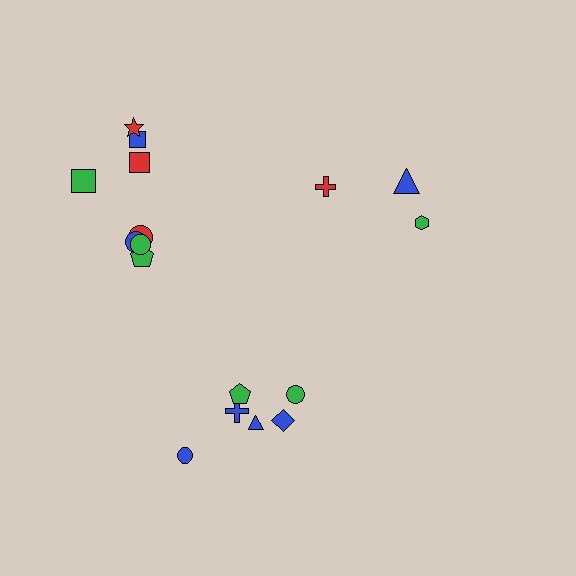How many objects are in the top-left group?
There are 8 objects.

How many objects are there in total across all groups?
There are 17 objects.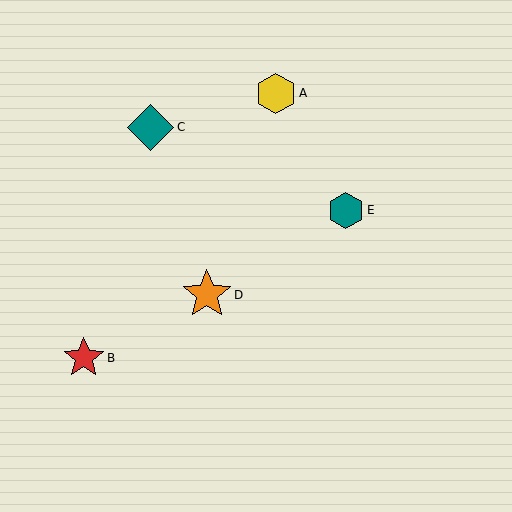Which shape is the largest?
The orange star (labeled D) is the largest.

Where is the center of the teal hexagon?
The center of the teal hexagon is at (346, 210).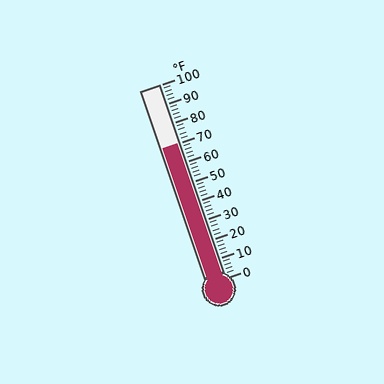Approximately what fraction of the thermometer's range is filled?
The thermometer is filled to approximately 70% of its range.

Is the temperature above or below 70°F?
The temperature is at 70°F.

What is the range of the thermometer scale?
The thermometer scale ranges from 0°F to 100°F.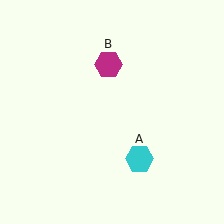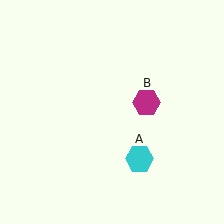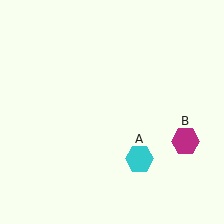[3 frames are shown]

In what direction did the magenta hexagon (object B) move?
The magenta hexagon (object B) moved down and to the right.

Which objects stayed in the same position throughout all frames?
Cyan hexagon (object A) remained stationary.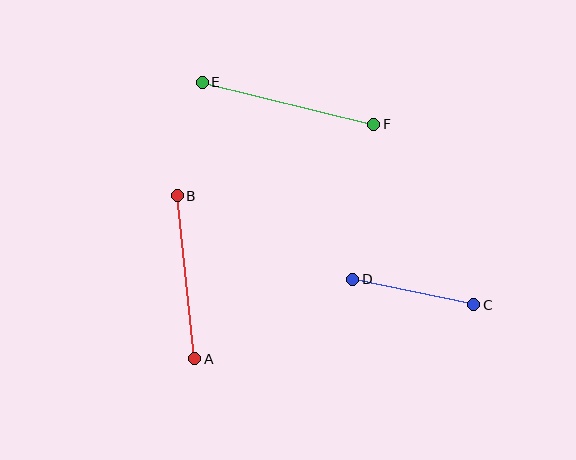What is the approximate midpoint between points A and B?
The midpoint is at approximately (186, 277) pixels.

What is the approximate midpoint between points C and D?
The midpoint is at approximately (413, 292) pixels.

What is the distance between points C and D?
The distance is approximately 123 pixels.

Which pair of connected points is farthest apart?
Points E and F are farthest apart.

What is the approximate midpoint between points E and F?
The midpoint is at approximately (288, 103) pixels.